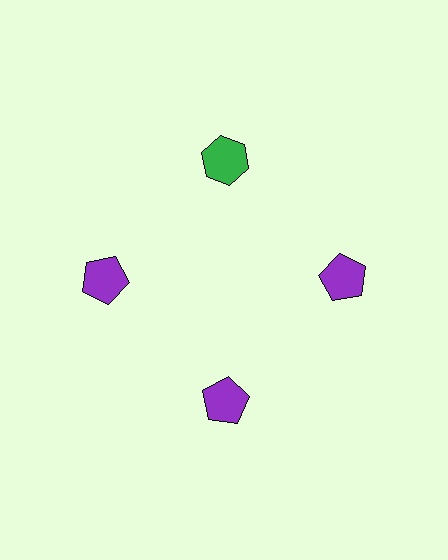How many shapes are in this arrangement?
There are 4 shapes arranged in a ring pattern.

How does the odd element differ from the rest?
It differs in both color (green instead of purple) and shape (hexagon instead of pentagon).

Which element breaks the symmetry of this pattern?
The green hexagon at roughly the 12 o'clock position breaks the symmetry. All other shapes are purple pentagons.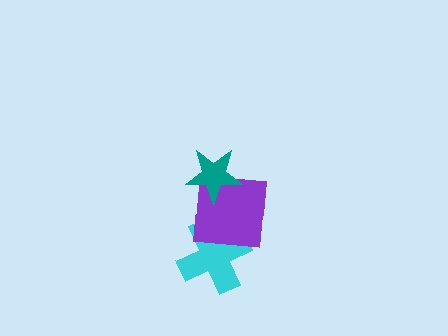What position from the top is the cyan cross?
The cyan cross is 3rd from the top.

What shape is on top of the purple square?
The teal star is on top of the purple square.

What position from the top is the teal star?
The teal star is 1st from the top.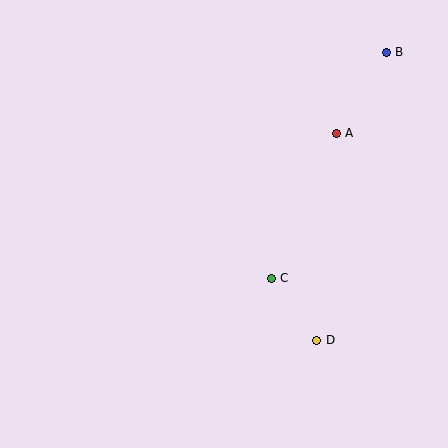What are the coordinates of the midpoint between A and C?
The midpoint between A and C is at (304, 206).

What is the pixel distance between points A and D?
The distance between A and D is 208 pixels.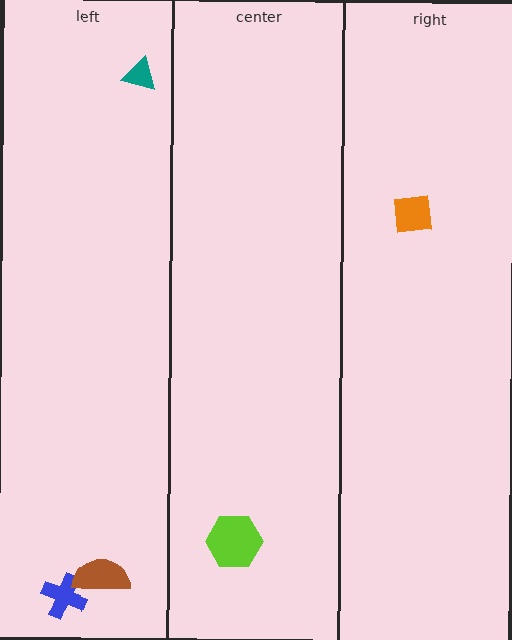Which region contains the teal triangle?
The left region.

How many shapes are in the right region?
1.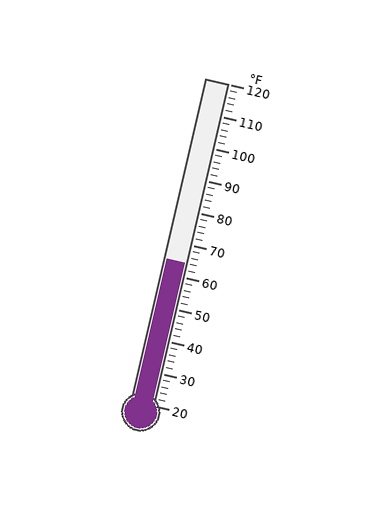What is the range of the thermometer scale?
The thermometer scale ranges from 20°F to 120°F.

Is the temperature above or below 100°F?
The temperature is below 100°F.